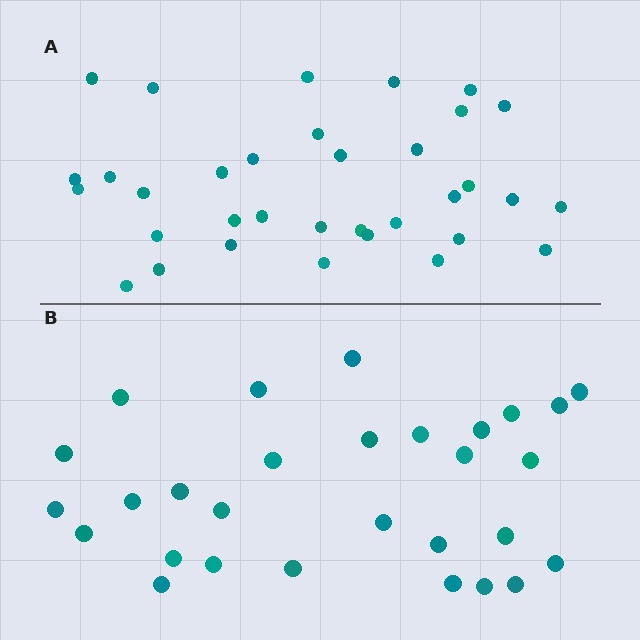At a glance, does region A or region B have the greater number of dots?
Region A (the top region) has more dots.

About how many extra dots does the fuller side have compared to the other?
Region A has about 5 more dots than region B.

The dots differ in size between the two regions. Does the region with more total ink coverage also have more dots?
No. Region B has more total ink coverage because its dots are larger, but region A actually contains more individual dots. Total area can be misleading — the number of items is what matters here.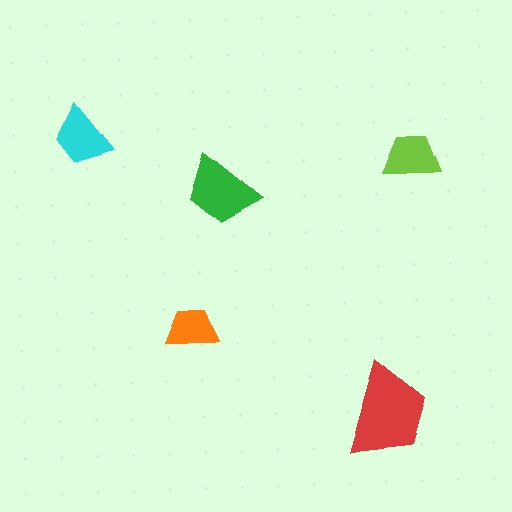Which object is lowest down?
The red trapezoid is bottommost.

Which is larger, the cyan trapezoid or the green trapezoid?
The green one.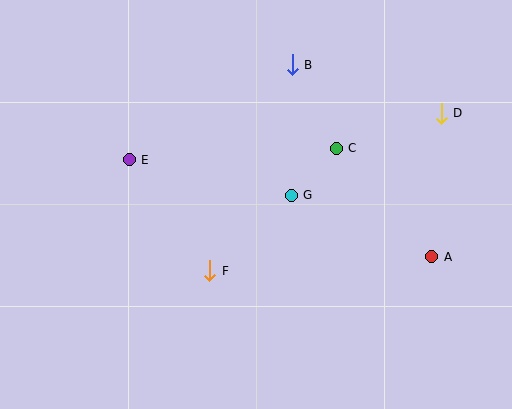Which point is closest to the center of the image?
Point G at (291, 195) is closest to the center.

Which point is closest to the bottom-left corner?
Point F is closest to the bottom-left corner.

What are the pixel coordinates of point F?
Point F is at (210, 271).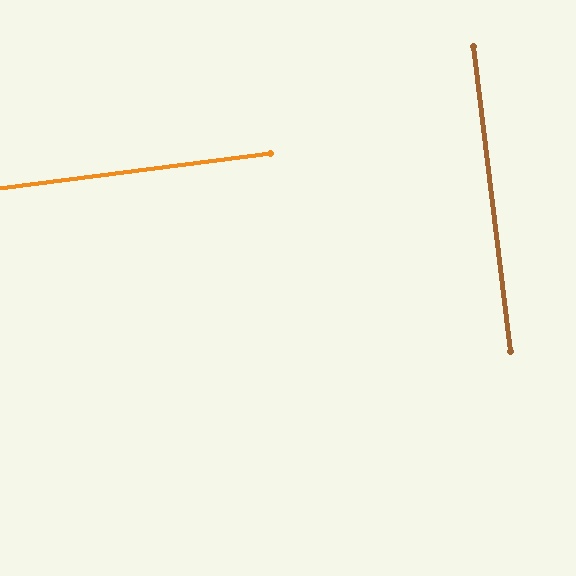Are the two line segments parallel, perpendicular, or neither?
Perpendicular — they meet at approximately 89°.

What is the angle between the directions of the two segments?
Approximately 89 degrees.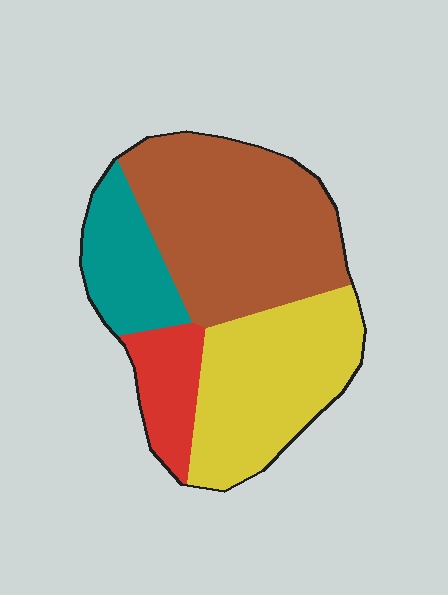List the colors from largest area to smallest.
From largest to smallest: brown, yellow, teal, red.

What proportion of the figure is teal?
Teal takes up less than a quarter of the figure.